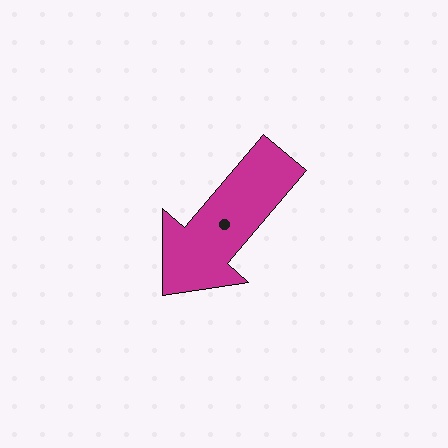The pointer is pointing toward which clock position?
Roughly 7 o'clock.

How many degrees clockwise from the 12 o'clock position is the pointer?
Approximately 221 degrees.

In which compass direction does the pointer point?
Southwest.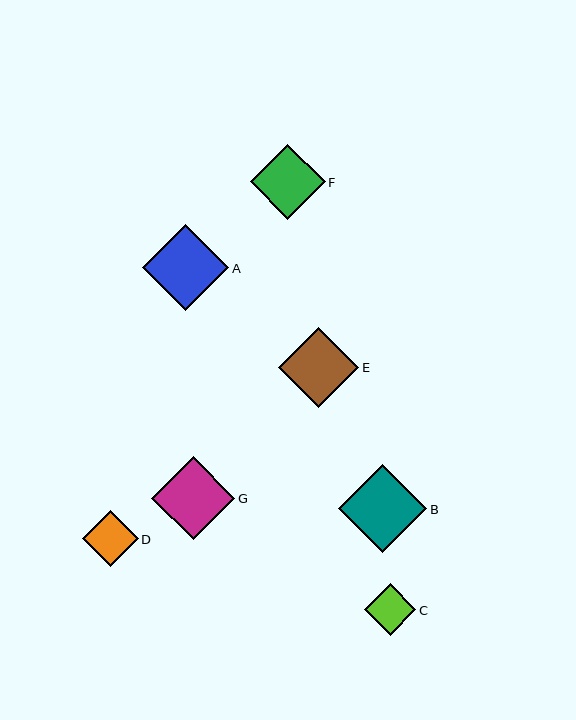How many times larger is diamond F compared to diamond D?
Diamond F is approximately 1.3 times the size of diamond D.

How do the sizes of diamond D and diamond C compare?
Diamond D and diamond C are approximately the same size.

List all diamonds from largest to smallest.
From largest to smallest: B, A, G, E, F, D, C.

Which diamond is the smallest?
Diamond C is the smallest with a size of approximately 51 pixels.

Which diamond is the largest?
Diamond B is the largest with a size of approximately 88 pixels.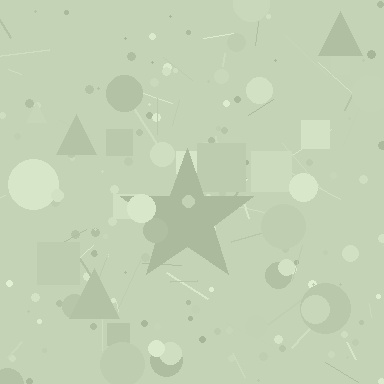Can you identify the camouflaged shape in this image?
The camouflaged shape is a star.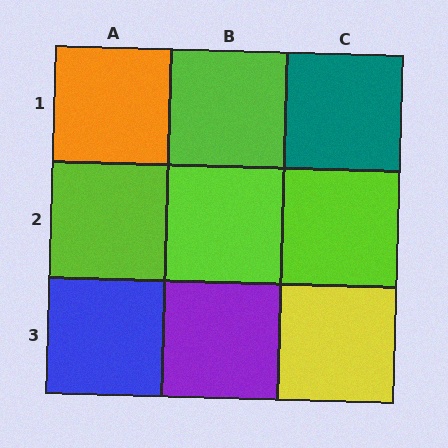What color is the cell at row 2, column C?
Lime.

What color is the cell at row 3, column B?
Purple.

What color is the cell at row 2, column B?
Lime.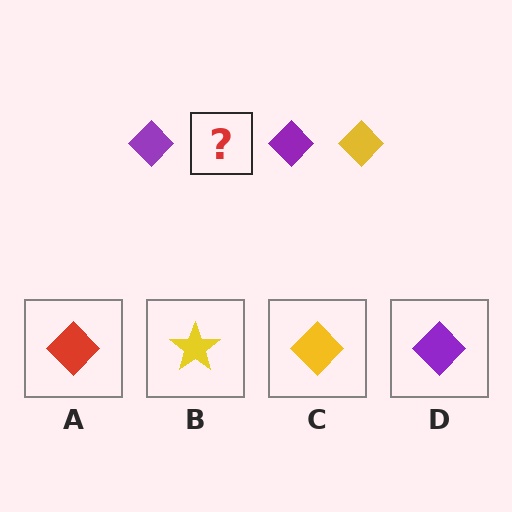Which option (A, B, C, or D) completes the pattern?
C.